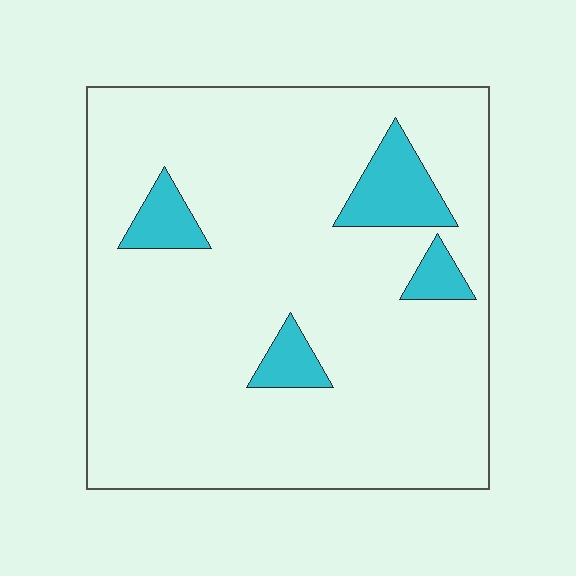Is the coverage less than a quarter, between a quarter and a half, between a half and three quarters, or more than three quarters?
Less than a quarter.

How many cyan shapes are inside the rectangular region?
4.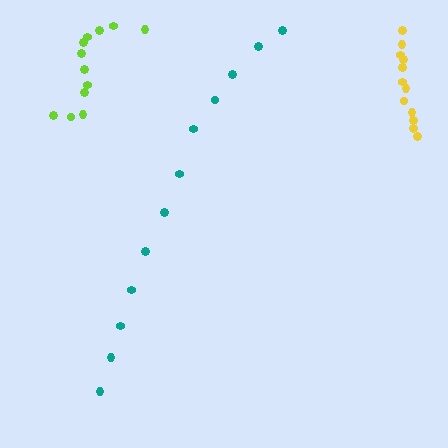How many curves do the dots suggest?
There are 3 distinct paths.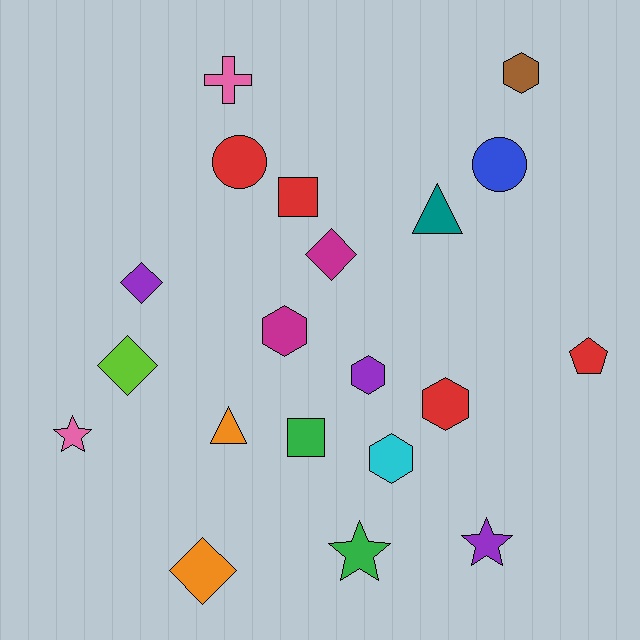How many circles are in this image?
There are 2 circles.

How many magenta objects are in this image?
There are 2 magenta objects.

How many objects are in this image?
There are 20 objects.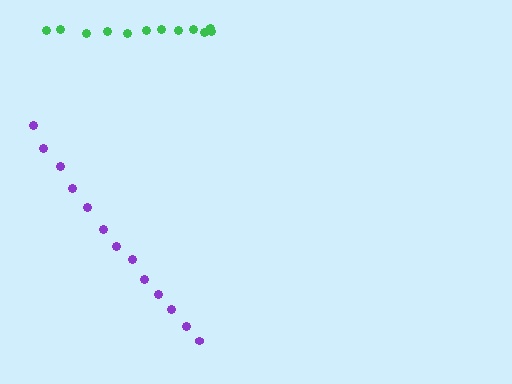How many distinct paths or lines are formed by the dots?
There are 2 distinct paths.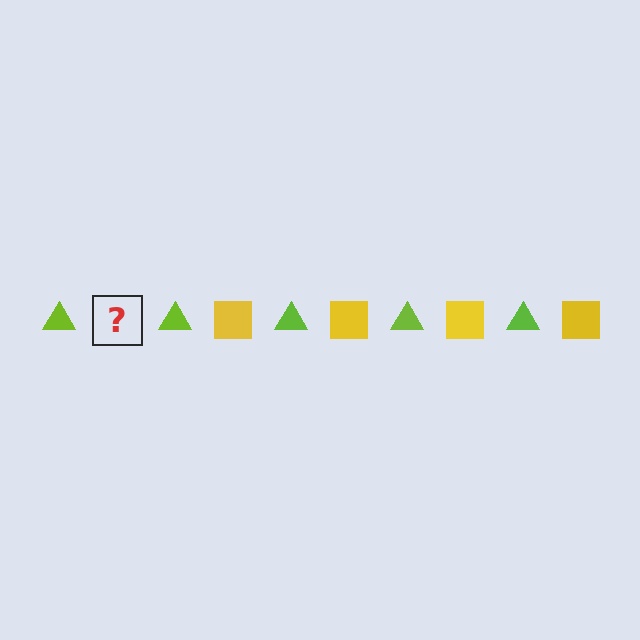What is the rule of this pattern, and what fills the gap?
The rule is that the pattern alternates between lime triangle and yellow square. The gap should be filled with a yellow square.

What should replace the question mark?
The question mark should be replaced with a yellow square.